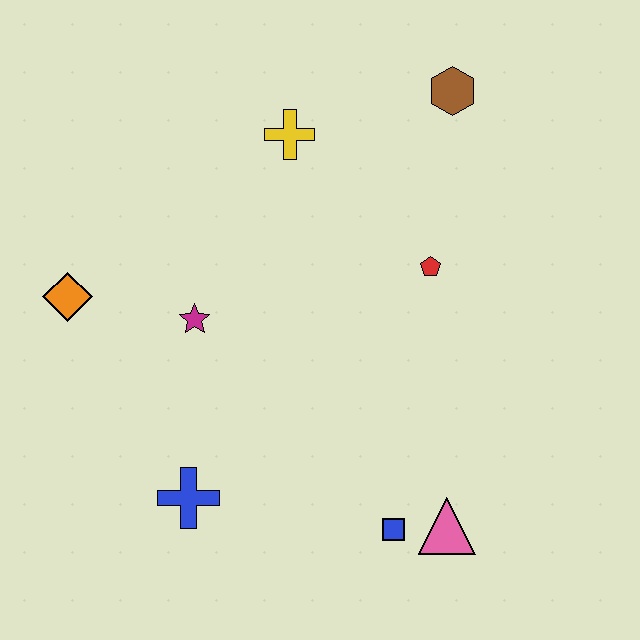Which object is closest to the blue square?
The pink triangle is closest to the blue square.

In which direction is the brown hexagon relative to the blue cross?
The brown hexagon is above the blue cross.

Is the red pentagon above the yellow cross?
No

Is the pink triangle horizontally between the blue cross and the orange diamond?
No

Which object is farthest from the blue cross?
The brown hexagon is farthest from the blue cross.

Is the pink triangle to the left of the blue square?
No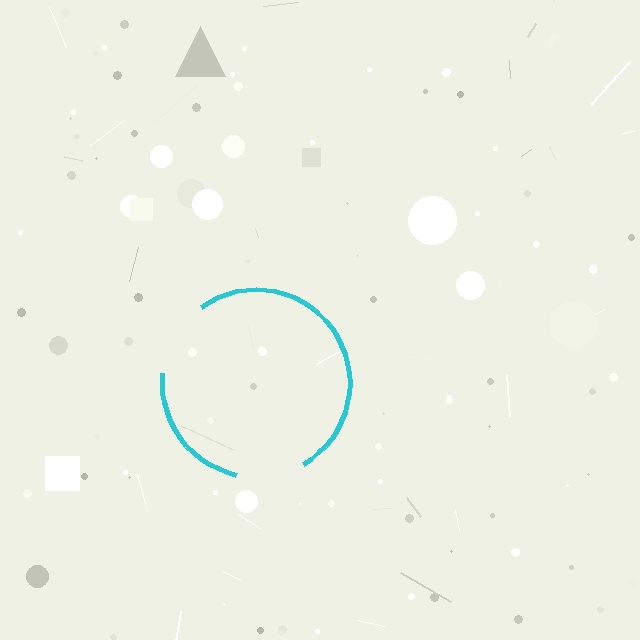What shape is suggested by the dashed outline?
The dashed outline suggests a circle.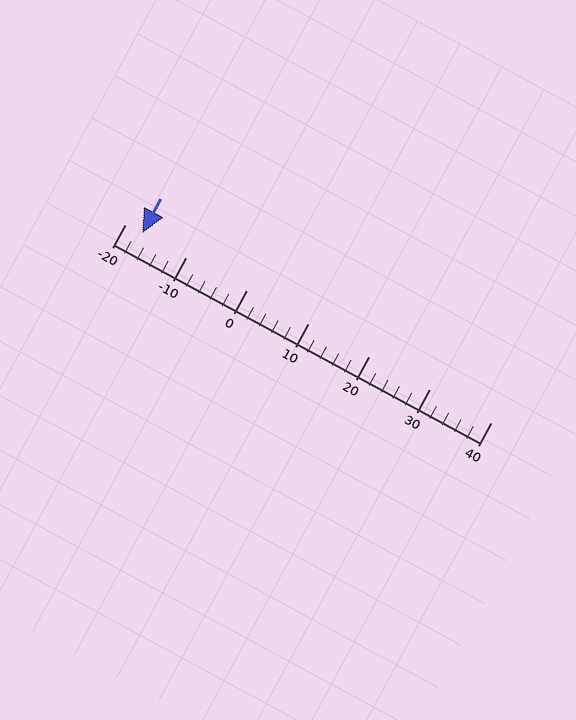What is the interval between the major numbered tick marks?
The major tick marks are spaced 10 units apart.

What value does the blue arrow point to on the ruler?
The blue arrow points to approximately -17.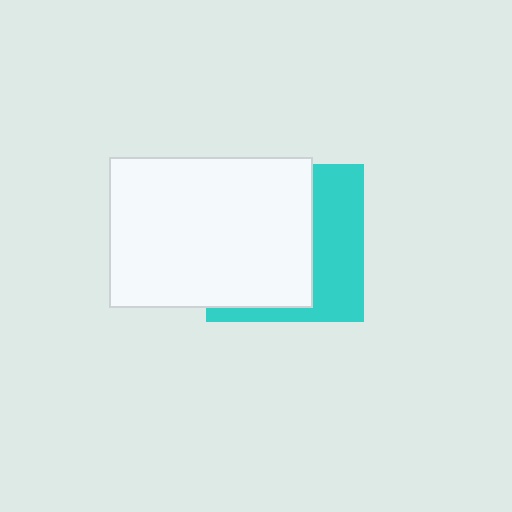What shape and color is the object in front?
The object in front is a white rectangle.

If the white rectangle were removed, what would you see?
You would see the complete cyan square.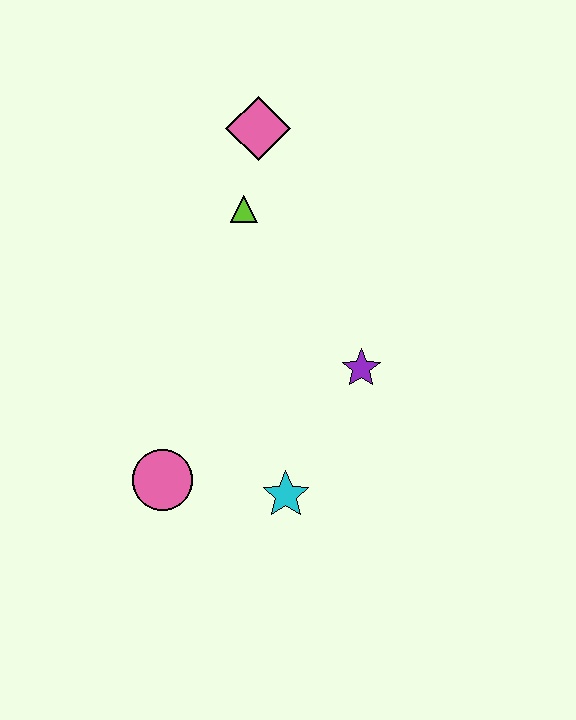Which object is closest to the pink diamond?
The lime triangle is closest to the pink diamond.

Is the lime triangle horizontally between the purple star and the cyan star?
No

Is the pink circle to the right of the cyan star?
No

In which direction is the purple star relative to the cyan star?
The purple star is above the cyan star.